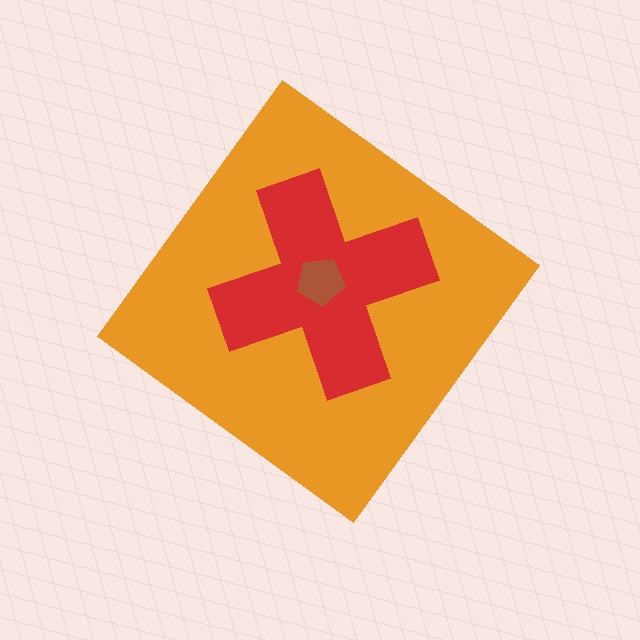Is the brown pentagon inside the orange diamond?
Yes.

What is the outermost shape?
The orange diamond.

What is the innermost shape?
The brown pentagon.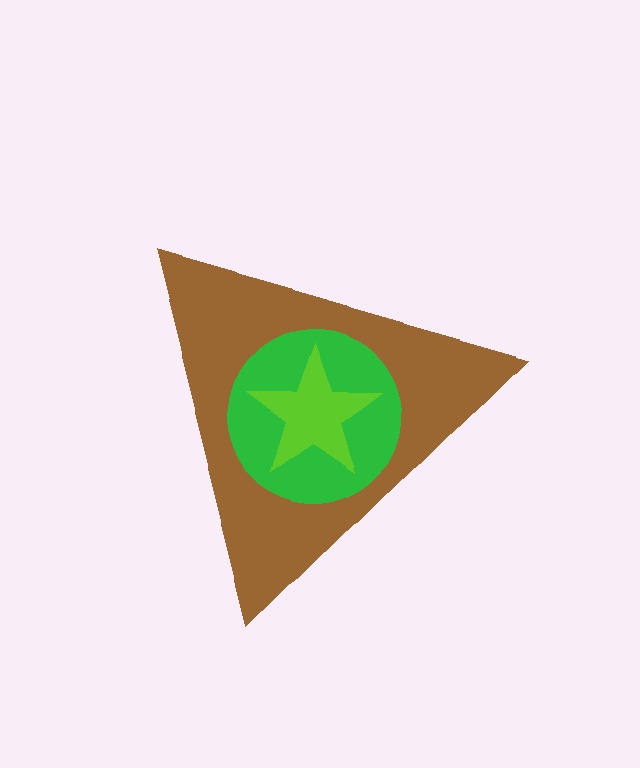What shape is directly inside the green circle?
The lime star.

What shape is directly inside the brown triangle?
The green circle.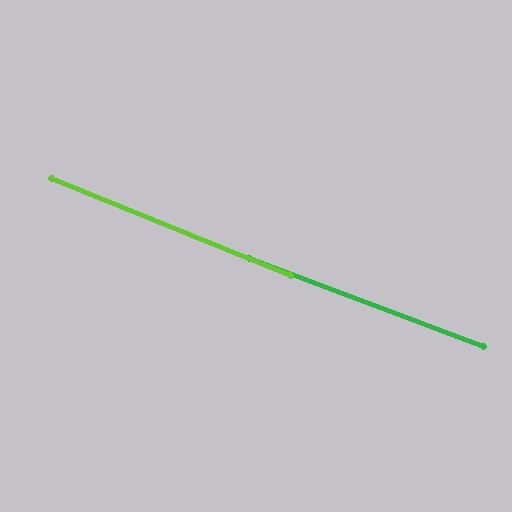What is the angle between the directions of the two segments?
Approximately 1 degree.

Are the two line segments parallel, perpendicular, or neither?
Parallel — their directions differ by only 1.2°.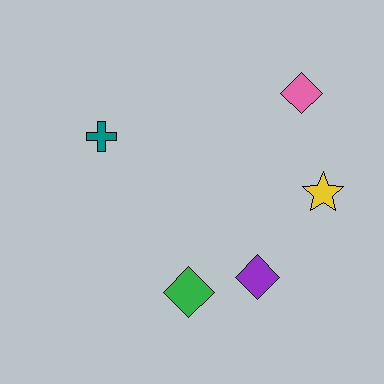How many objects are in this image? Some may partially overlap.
There are 5 objects.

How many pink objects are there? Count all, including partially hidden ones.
There is 1 pink object.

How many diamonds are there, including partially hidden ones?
There are 3 diamonds.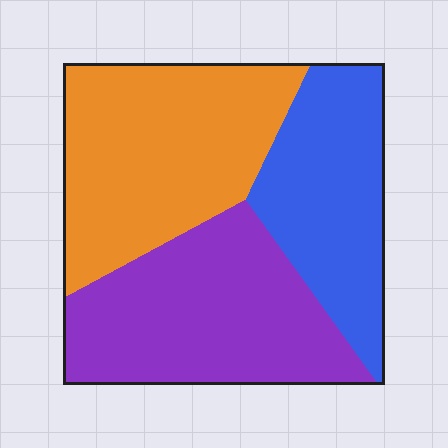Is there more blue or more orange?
Orange.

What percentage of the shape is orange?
Orange covers roughly 35% of the shape.